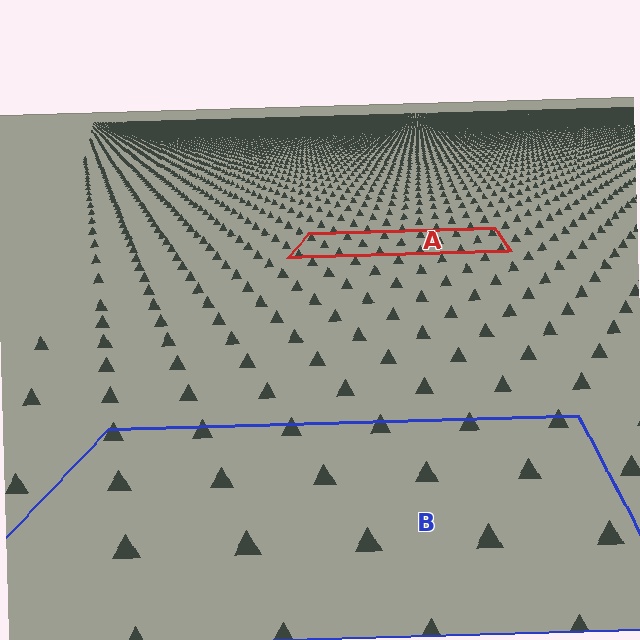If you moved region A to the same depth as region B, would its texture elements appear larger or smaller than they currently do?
They would appear larger. At a closer depth, the same texture elements are projected at a bigger on-screen size.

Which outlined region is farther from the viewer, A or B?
Region A is farther from the viewer — the texture elements inside it appear smaller and more densely packed.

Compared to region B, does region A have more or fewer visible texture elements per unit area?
Region A has more texture elements per unit area — they are packed more densely because it is farther away.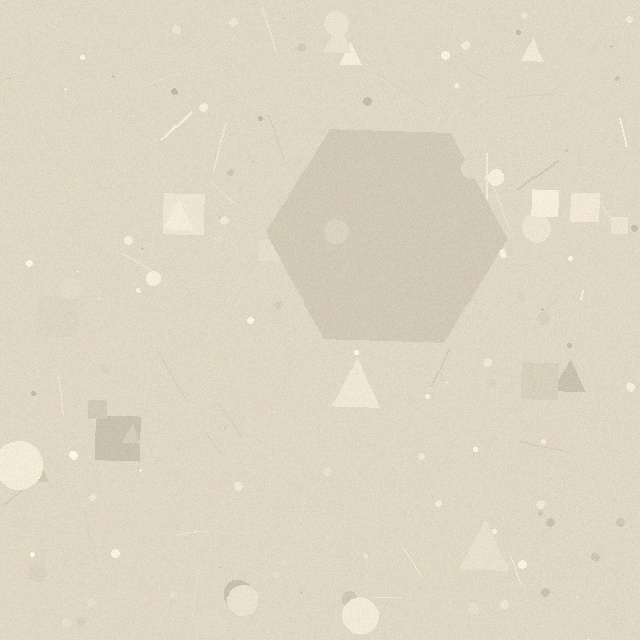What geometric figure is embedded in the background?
A hexagon is embedded in the background.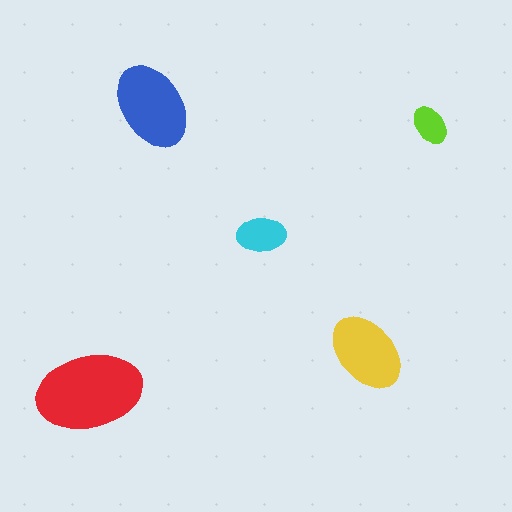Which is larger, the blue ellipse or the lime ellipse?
The blue one.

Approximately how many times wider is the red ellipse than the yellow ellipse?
About 1.5 times wider.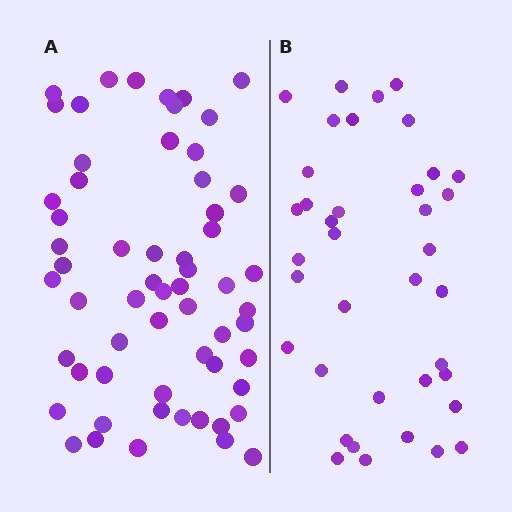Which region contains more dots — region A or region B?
Region A (the left region) has more dots.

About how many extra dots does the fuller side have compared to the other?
Region A has approximately 20 more dots than region B.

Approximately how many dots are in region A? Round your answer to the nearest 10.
About 60 dots.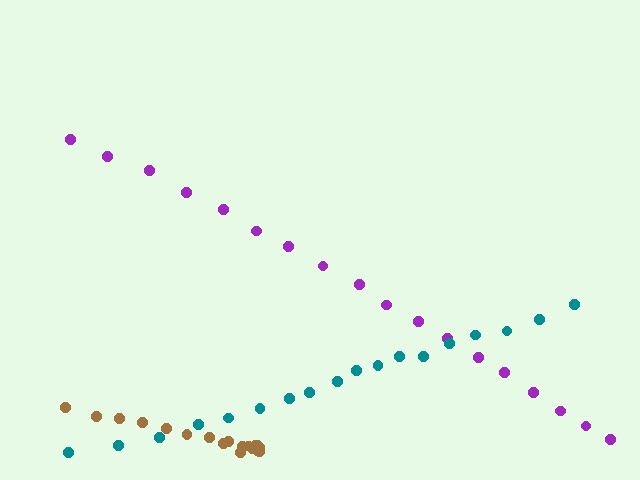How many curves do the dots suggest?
There are 3 distinct paths.